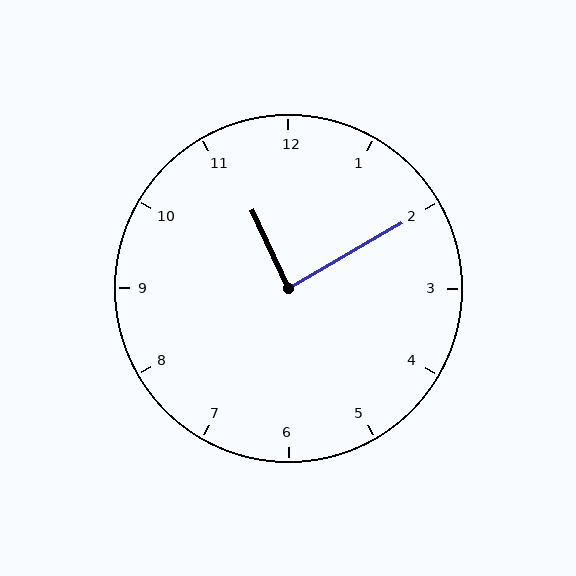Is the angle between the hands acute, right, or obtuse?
It is right.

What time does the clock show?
11:10.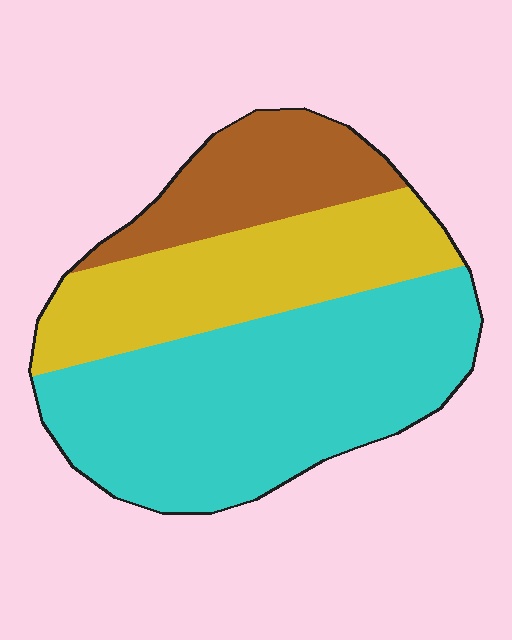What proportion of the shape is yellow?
Yellow covers roughly 30% of the shape.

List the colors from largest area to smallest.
From largest to smallest: cyan, yellow, brown.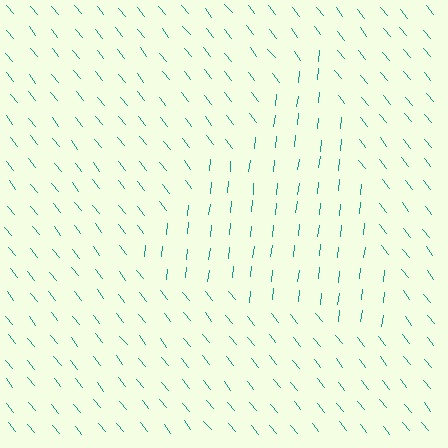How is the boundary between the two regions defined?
The boundary is defined purely by a change in line orientation (approximately 45 degrees difference). All lines are the same color and thickness.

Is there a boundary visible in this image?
Yes, there is a texture boundary formed by a change in line orientation.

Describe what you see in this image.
The image is filled with small teal line segments. A triangle region in the image has lines oriented differently from the surrounding lines, creating a visible texture boundary.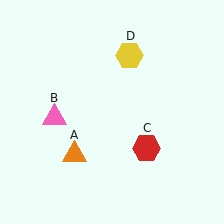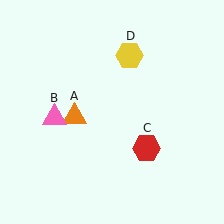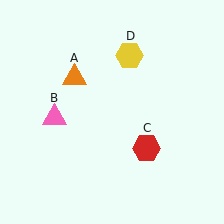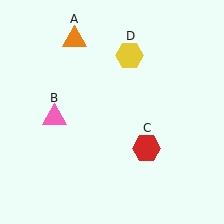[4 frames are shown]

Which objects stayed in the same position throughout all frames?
Pink triangle (object B) and red hexagon (object C) and yellow hexagon (object D) remained stationary.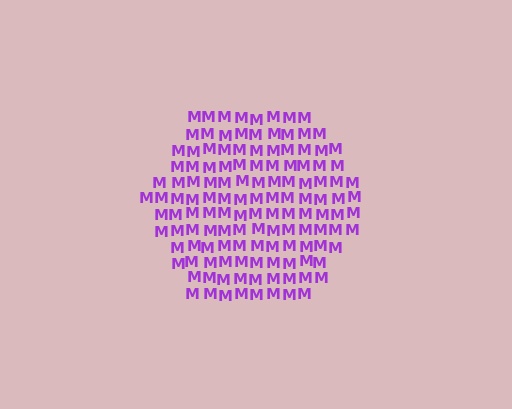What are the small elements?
The small elements are letter M's.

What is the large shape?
The large shape is a hexagon.